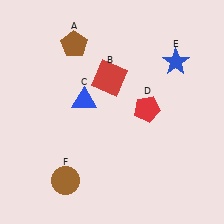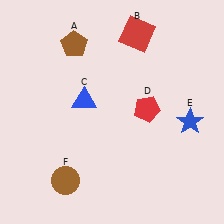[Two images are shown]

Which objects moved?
The objects that moved are: the red square (B), the blue star (E).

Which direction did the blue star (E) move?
The blue star (E) moved down.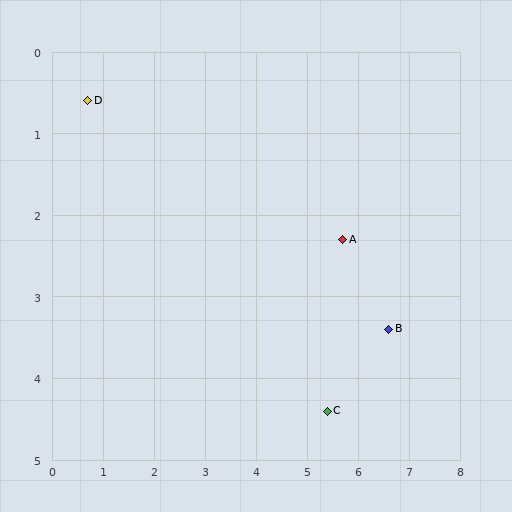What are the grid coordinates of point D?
Point D is at approximately (0.7, 0.6).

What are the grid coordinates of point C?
Point C is at approximately (5.4, 4.4).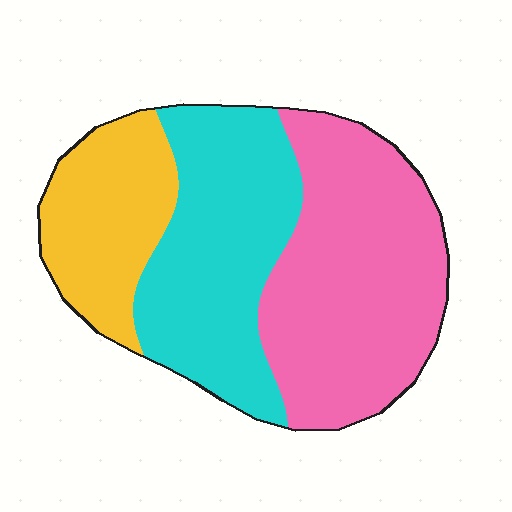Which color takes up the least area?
Yellow, at roughly 20%.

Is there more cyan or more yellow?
Cyan.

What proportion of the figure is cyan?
Cyan takes up about one third (1/3) of the figure.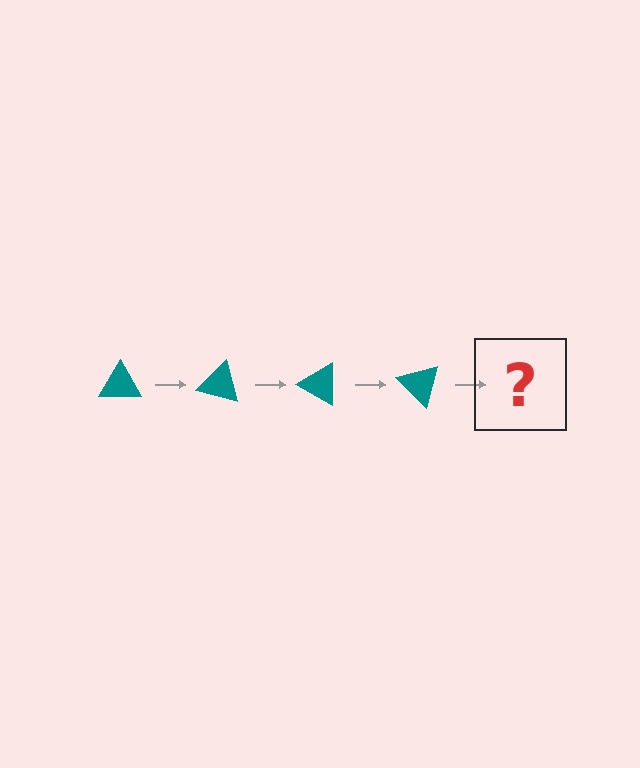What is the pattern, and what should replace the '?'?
The pattern is that the triangle rotates 15 degrees each step. The '?' should be a teal triangle rotated 60 degrees.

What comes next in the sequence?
The next element should be a teal triangle rotated 60 degrees.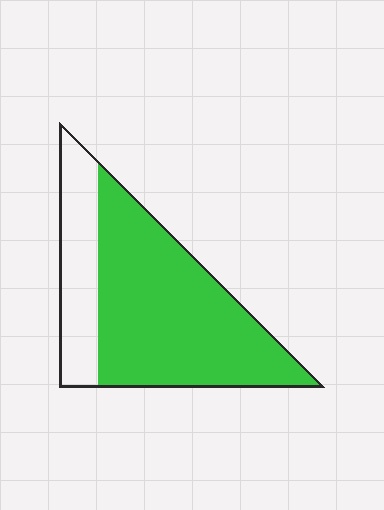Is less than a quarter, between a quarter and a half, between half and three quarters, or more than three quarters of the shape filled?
Between half and three quarters.